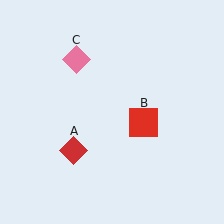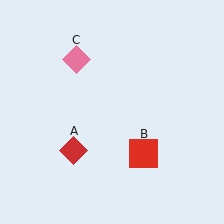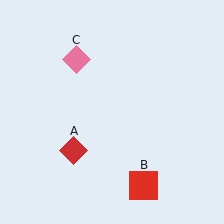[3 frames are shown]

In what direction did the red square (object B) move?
The red square (object B) moved down.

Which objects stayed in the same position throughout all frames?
Red diamond (object A) and pink diamond (object C) remained stationary.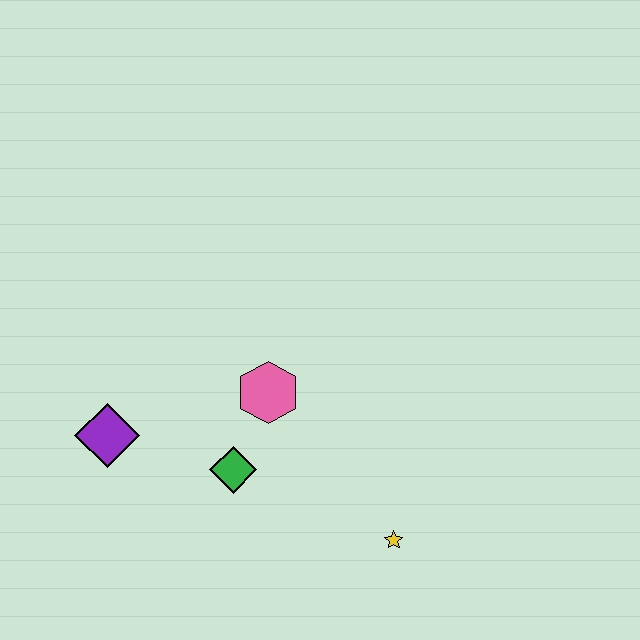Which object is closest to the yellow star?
The green diamond is closest to the yellow star.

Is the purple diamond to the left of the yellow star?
Yes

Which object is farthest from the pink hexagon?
The yellow star is farthest from the pink hexagon.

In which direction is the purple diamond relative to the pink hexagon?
The purple diamond is to the left of the pink hexagon.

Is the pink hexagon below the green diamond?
No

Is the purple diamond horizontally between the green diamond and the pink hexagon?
No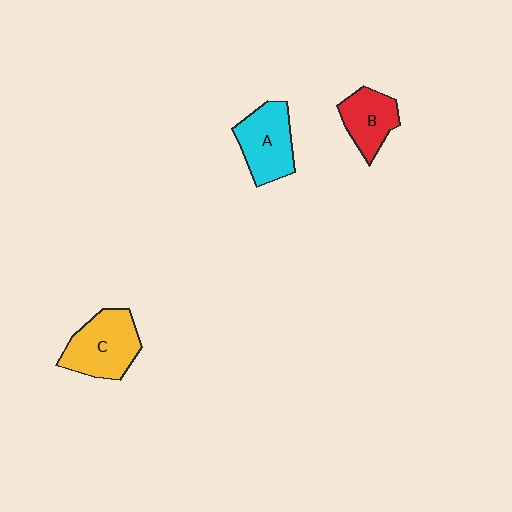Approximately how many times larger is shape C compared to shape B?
Approximately 1.4 times.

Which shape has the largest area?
Shape C (yellow).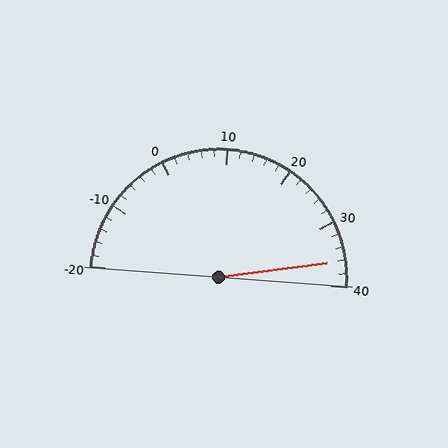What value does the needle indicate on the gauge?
The needle indicates approximately 36.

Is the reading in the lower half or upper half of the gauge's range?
The reading is in the upper half of the range (-20 to 40).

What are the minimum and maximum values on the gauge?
The gauge ranges from -20 to 40.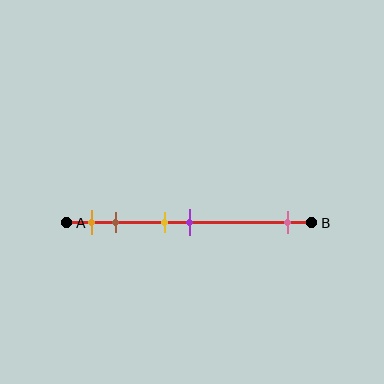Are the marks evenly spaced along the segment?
No, the marks are not evenly spaced.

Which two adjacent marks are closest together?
The yellow and purple marks are the closest adjacent pair.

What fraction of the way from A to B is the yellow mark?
The yellow mark is approximately 40% (0.4) of the way from A to B.